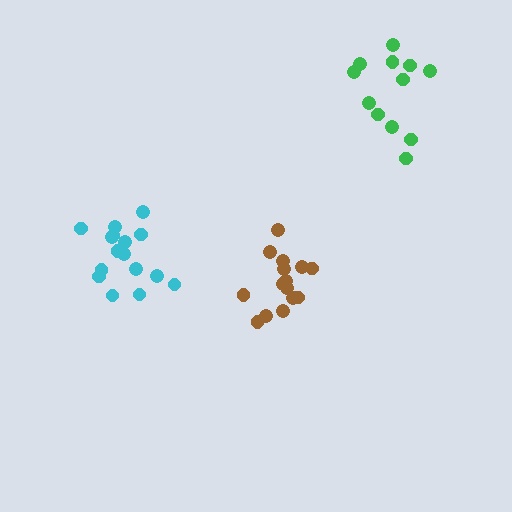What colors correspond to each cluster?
The clusters are colored: brown, cyan, green.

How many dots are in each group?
Group 1: 15 dots, Group 2: 16 dots, Group 3: 12 dots (43 total).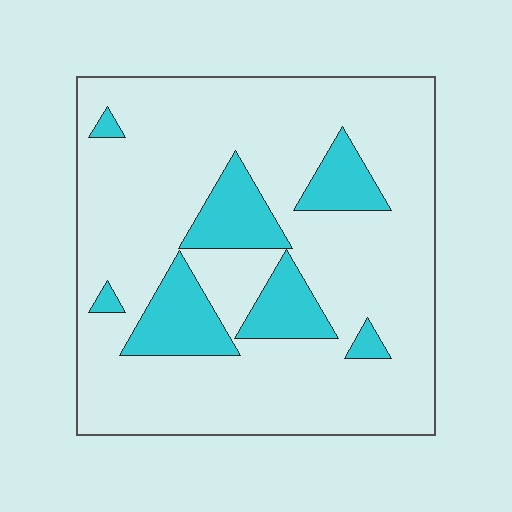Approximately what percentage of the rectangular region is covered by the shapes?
Approximately 20%.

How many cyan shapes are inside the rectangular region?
7.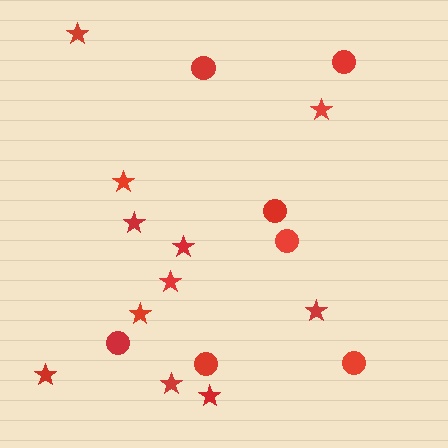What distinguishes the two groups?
There are 2 groups: one group of circles (7) and one group of stars (11).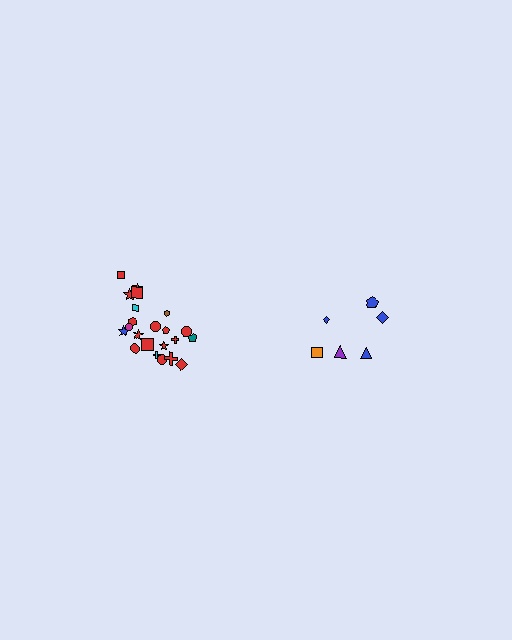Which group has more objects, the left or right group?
The left group.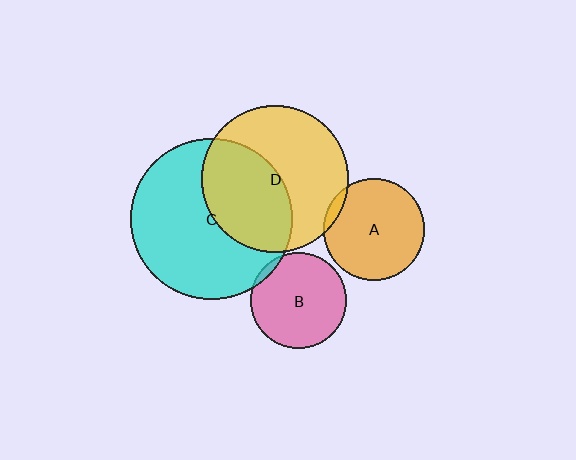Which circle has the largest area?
Circle C (cyan).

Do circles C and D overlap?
Yes.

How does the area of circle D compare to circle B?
Approximately 2.3 times.